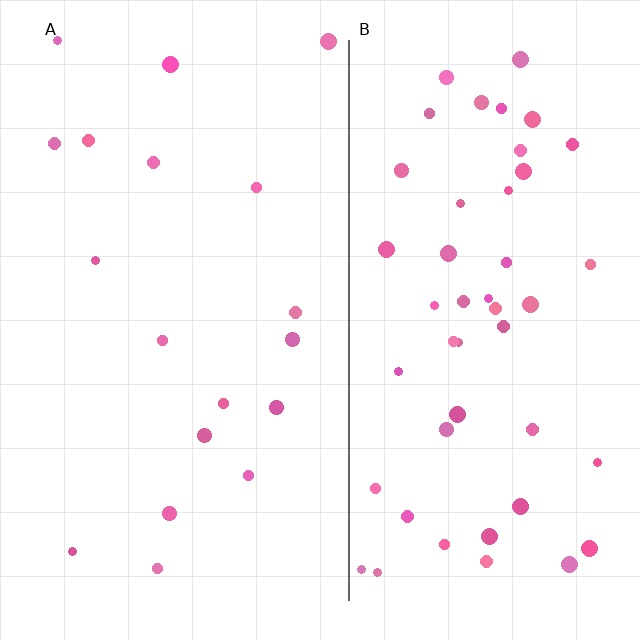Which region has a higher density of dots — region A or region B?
B (the right).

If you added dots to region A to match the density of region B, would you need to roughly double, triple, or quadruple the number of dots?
Approximately triple.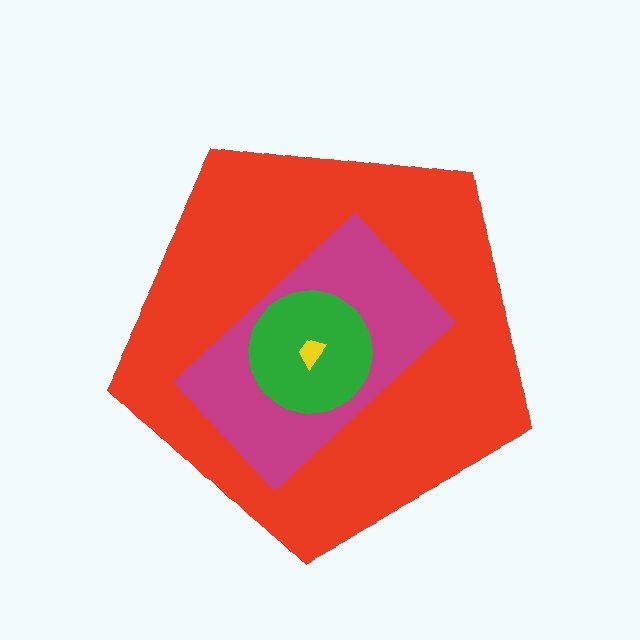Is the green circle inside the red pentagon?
Yes.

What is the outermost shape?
The red pentagon.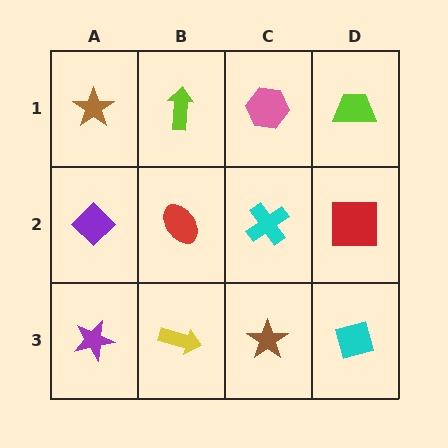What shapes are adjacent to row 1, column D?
A red square (row 2, column D), a pink hexagon (row 1, column C).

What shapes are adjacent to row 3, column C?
A cyan cross (row 2, column C), a yellow arrow (row 3, column B), a cyan square (row 3, column D).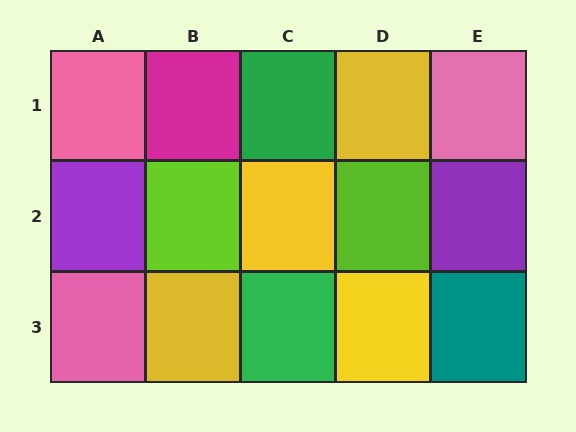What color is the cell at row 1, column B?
Magenta.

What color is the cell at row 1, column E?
Pink.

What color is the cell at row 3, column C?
Green.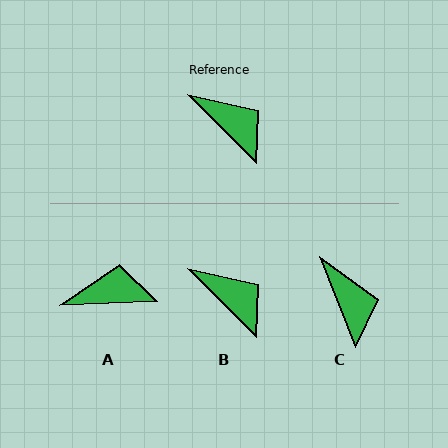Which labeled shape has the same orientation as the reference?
B.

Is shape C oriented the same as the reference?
No, it is off by about 24 degrees.